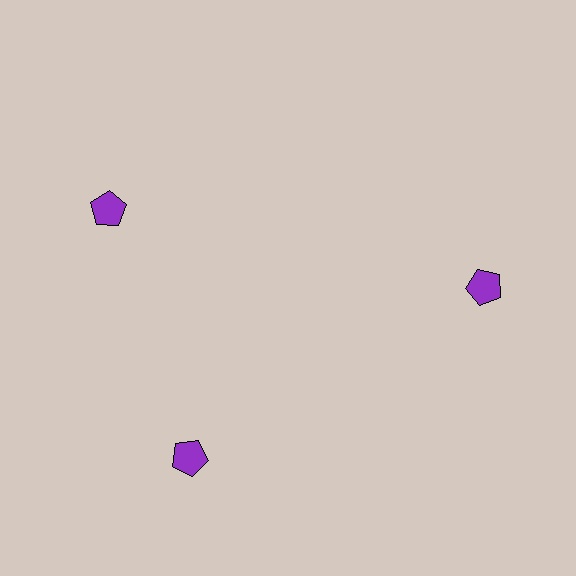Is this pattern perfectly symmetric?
No. The 3 purple pentagons are arranged in a ring, but one element near the 11 o'clock position is rotated out of alignment along the ring, breaking the 3-fold rotational symmetry.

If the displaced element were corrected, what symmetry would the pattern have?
It would have 3-fold rotational symmetry — the pattern would map onto itself every 120 degrees.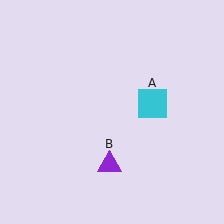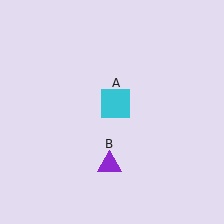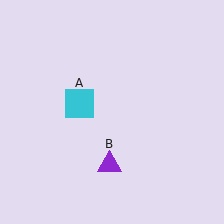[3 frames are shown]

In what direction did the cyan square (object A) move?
The cyan square (object A) moved left.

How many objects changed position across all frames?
1 object changed position: cyan square (object A).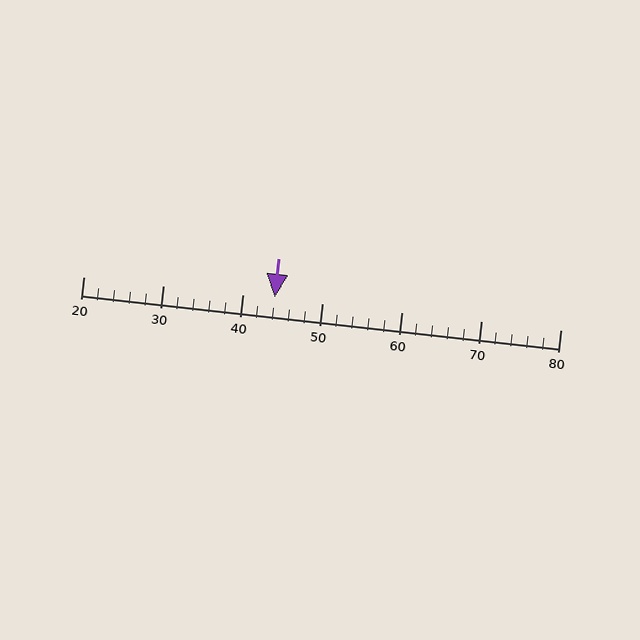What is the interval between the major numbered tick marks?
The major tick marks are spaced 10 units apart.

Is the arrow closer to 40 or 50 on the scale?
The arrow is closer to 40.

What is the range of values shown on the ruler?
The ruler shows values from 20 to 80.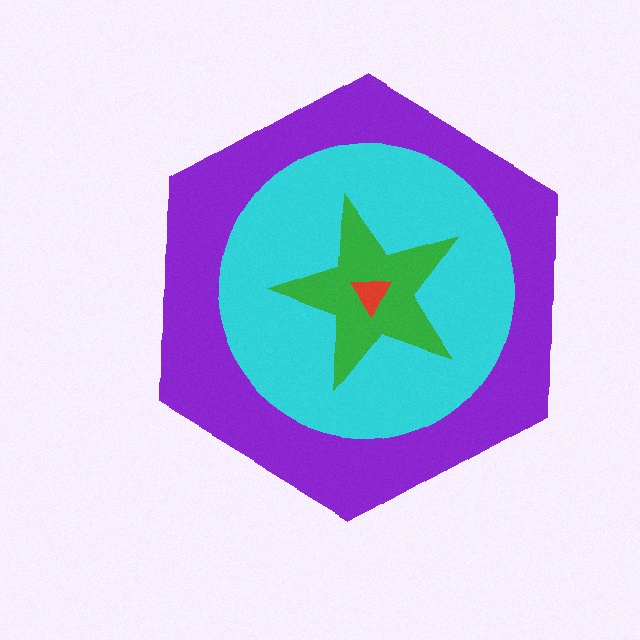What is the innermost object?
The red triangle.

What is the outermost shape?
The purple hexagon.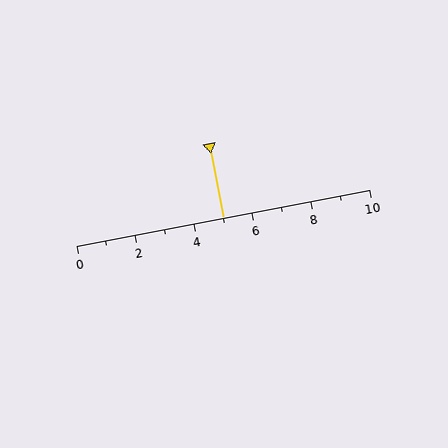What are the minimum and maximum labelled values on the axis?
The axis runs from 0 to 10.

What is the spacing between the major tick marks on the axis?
The major ticks are spaced 2 apart.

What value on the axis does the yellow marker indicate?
The marker indicates approximately 5.